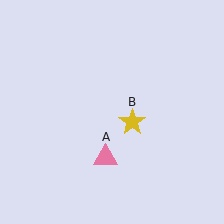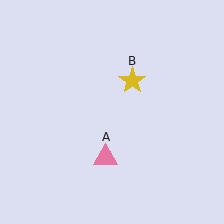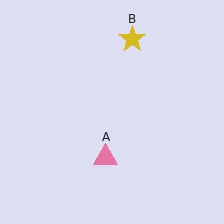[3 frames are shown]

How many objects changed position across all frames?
1 object changed position: yellow star (object B).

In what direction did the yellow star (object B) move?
The yellow star (object B) moved up.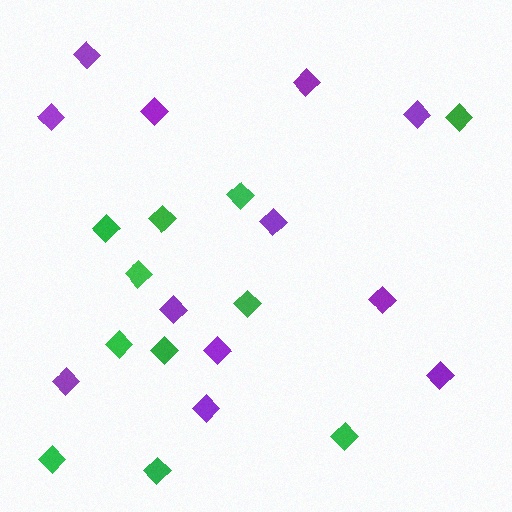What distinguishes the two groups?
There are 2 groups: one group of green diamonds (11) and one group of purple diamonds (12).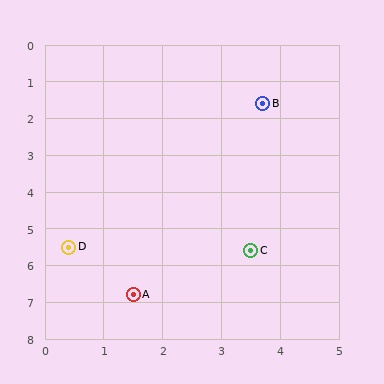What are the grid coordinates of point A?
Point A is at approximately (1.5, 6.8).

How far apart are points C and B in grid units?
Points C and B are about 4.0 grid units apart.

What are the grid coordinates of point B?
Point B is at approximately (3.7, 1.6).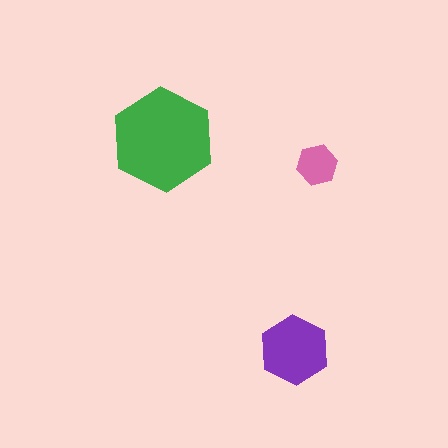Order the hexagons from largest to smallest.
the green one, the purple one, the pink one.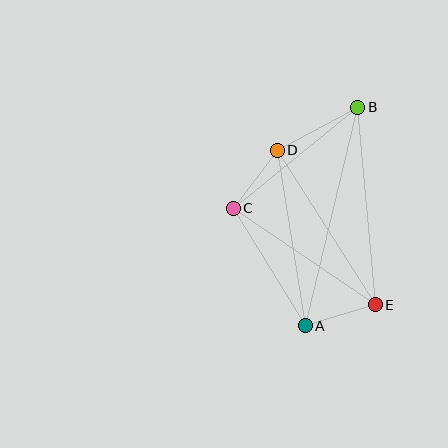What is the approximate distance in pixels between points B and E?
The distance between B and E is approximately 198 pixels.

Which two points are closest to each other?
Points C and D are closest to each other.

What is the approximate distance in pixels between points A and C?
The distance between A and C is approximately 138 pixels.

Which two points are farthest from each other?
Points A and B are farthest from each other.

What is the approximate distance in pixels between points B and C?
The distance between B and C is approximately 160 pixels.